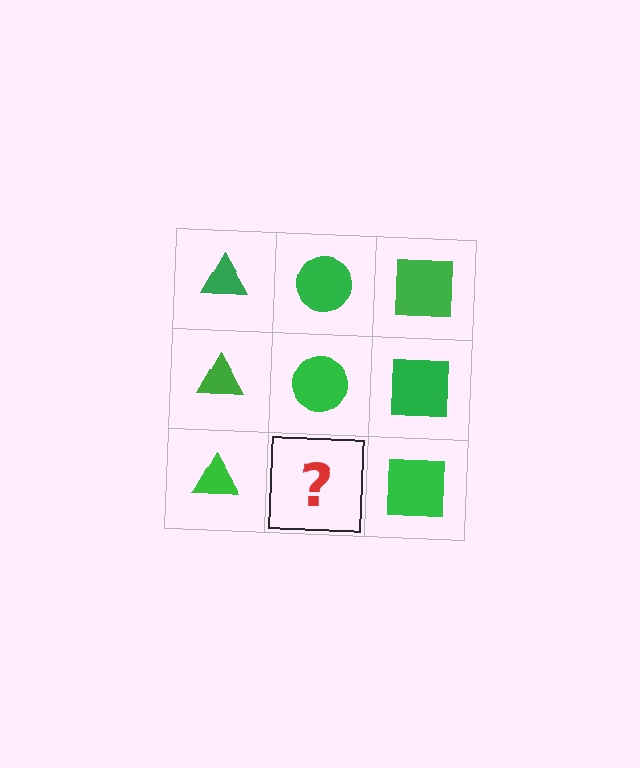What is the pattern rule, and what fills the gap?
The rule is that each column has a consistent shape. The gap should be filled with a green circle.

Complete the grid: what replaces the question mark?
The question mark should be replaced with a green circle.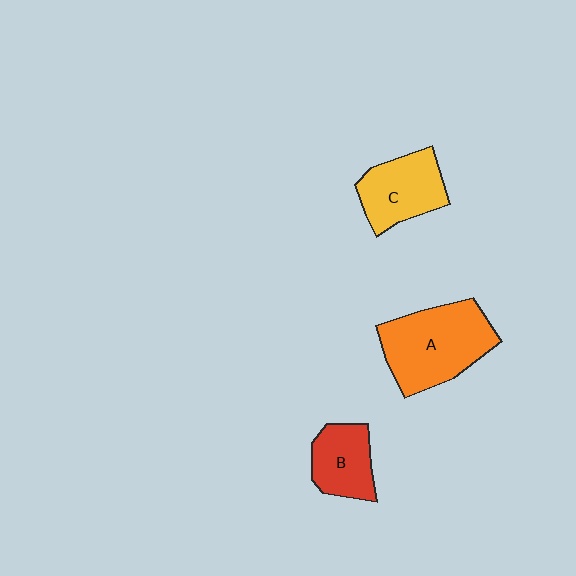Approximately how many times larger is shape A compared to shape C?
Approximately 1.5 times.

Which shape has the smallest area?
Shape B (red).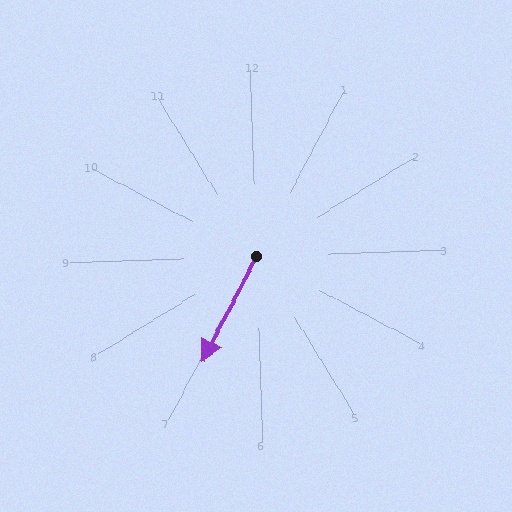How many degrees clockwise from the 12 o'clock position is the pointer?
Approximately 209 degrees.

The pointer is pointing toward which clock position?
Roughly 7 o'clock.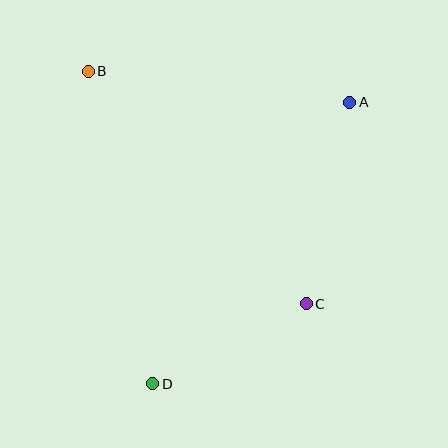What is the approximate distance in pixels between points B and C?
The distance between B and C is approximately 318 pixels.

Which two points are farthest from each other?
Points A and D are farthest from each other.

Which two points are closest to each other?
Points C and D are closest to each other.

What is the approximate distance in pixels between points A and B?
The distance between A and B is approximately 263 pixels.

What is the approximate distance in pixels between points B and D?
The distance between B and D is approximately 319 pixels.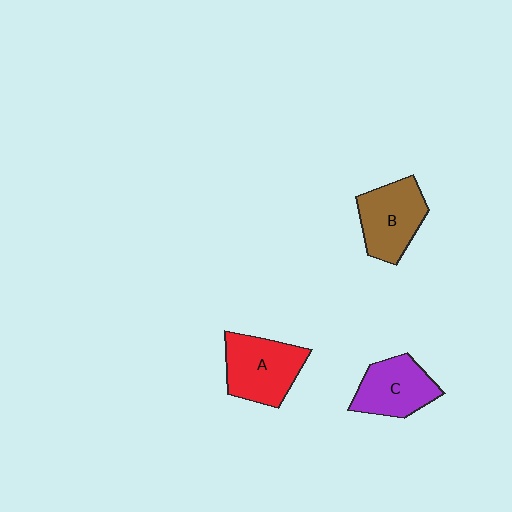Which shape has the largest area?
Shape A (red).